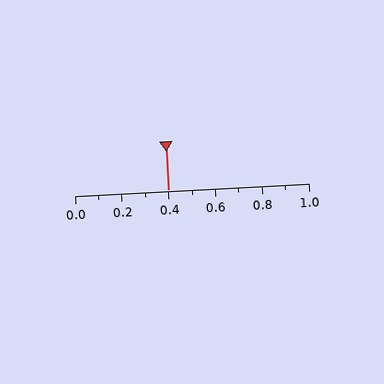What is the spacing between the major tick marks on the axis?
The major ticks are spaced 0.2 apart.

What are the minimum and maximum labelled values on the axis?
The axis runs from 0.0 to 1.0.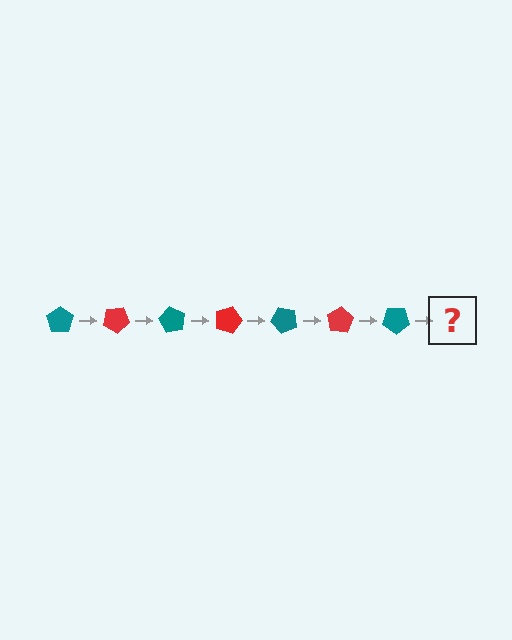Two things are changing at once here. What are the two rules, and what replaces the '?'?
The two rules are that it rotates 30 degrees each step and the color cycles through teal and red. The '?' should be a red pentagon, rotated 210 degrees from the start.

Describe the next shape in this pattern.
It should be a red pentagon, rotated 210 degrees from the start.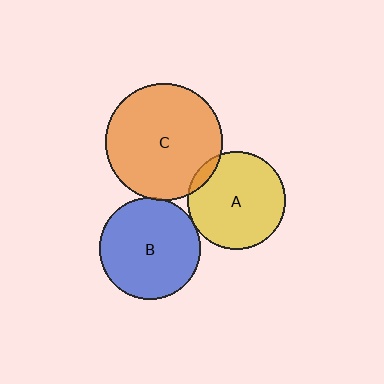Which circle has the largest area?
Circle C (orange).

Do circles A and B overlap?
Yes.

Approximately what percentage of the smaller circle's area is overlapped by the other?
Approximately 5%.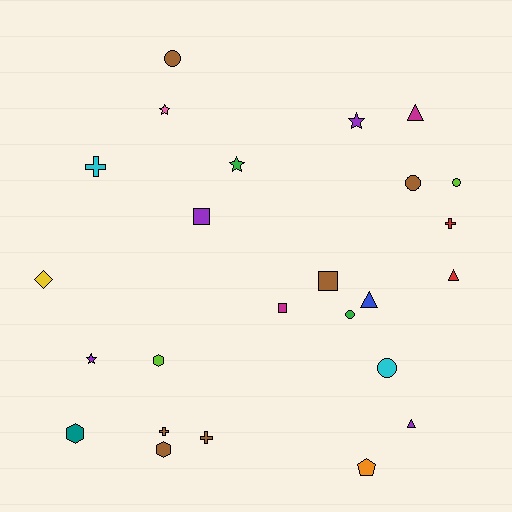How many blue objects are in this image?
There is 1 blue object.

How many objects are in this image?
There are 25 objects.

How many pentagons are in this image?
There is 1 pentagon.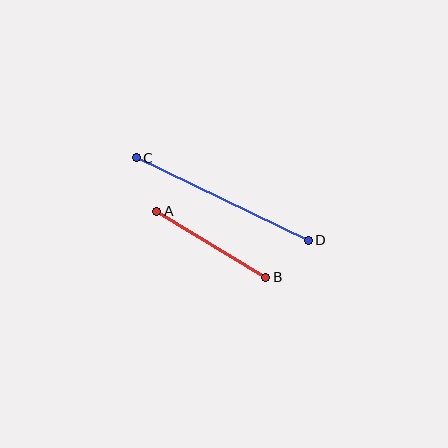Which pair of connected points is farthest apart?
Points C and D are farthest apart.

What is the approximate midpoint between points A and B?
The midpoint is at approximately (211, 244) pixels.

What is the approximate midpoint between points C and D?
The midpoint is at approximately (222, 199) pixels.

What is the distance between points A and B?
The distance is approximately 127 pixels.